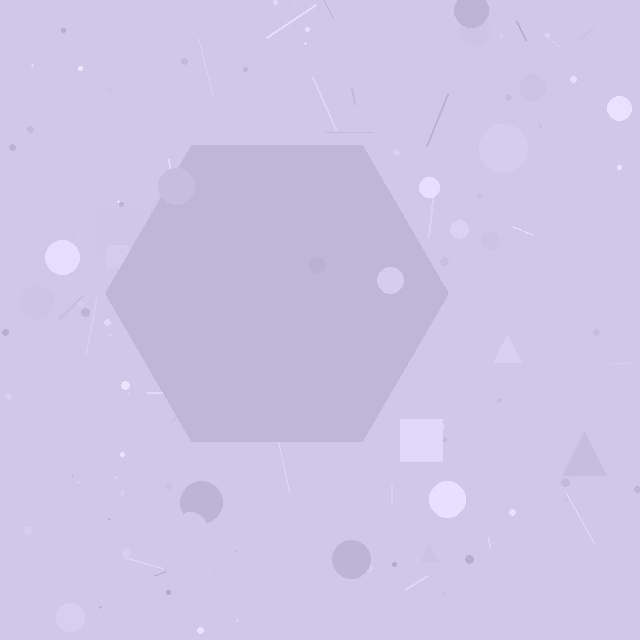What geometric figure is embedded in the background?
A hexagon is embedded in the background.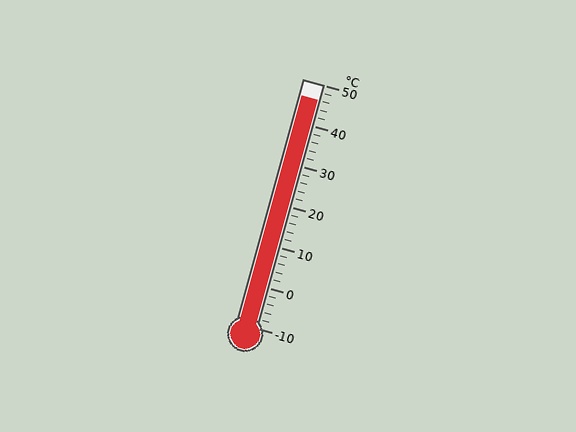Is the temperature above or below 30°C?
The temperature is above 30°C.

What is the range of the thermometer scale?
The thermometer scale ranges from -10°C to 50°C.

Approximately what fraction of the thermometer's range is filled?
The thermometer is filled to approximately 95% of its range.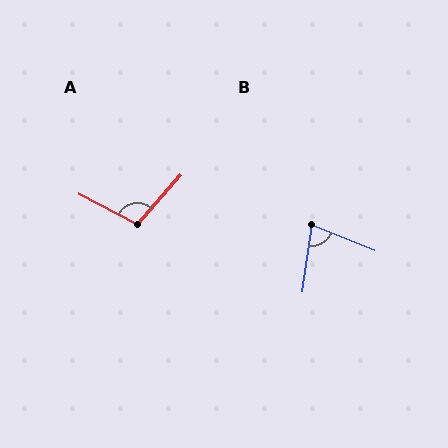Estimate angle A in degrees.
Approximately 104 degrees.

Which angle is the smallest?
B, at approximately 76 degrees.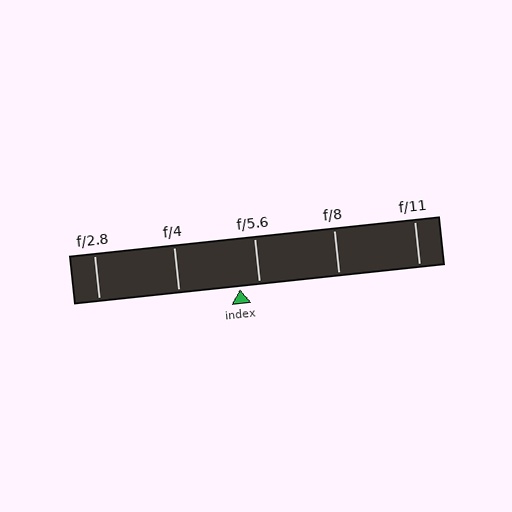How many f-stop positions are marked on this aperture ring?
There are 5 f-stop positions marked.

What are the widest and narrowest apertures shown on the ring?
The widest aperture shown is f/2.8 and the narrowest is f/11.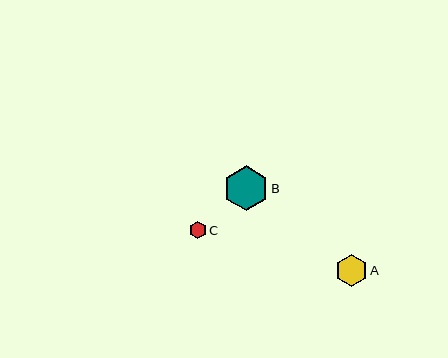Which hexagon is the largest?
Hexagon B is the largest with a size of approximately 45 pixels.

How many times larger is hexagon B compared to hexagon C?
Hexagon B is approximately 2.6 times the size of hexagon C.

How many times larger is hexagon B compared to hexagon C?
Hexagon B is approximately 2.6 times the size of hexagon C.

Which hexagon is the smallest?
Hexagon C is the smallest with a size of approximately 17 pixels.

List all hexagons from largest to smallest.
From largest to smallest: B, A, C.